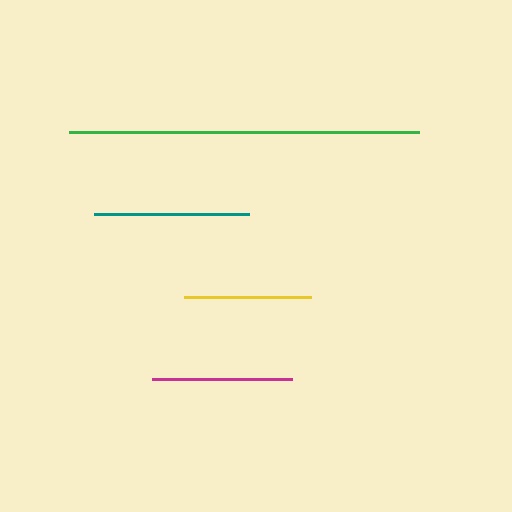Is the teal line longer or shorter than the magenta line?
The teal line is longer than the magenta line.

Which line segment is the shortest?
The yellow line is the shortest at approximately 127 pixels.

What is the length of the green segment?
The green segment is approximately 350 pixels long.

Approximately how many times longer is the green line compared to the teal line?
The green line is approximately 2.3 times the length of the teal line.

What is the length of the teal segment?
The teal segment is approximately 155 pixels long.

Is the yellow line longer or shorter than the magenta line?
The magenta line is longer than the yellow line.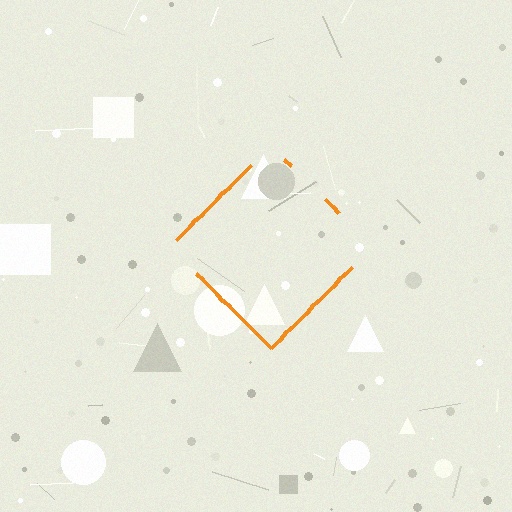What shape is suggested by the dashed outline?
The dashed outline suggests a diamond.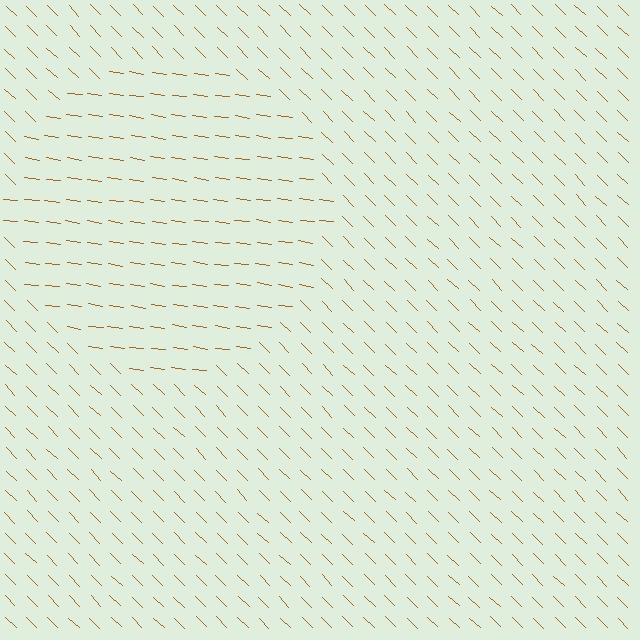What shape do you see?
I see a circle.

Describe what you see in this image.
The image is filled with small brown line segments. A circle region in the image has lines oriented differently from the surrounding lines, creating a visible texture boundary.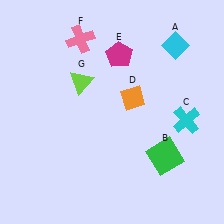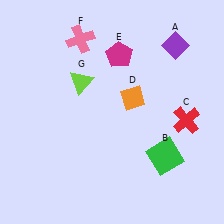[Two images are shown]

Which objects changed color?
A changed from cyan to purple. C changed from cyan to red.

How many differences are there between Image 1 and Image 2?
There are 2 differences between the two images.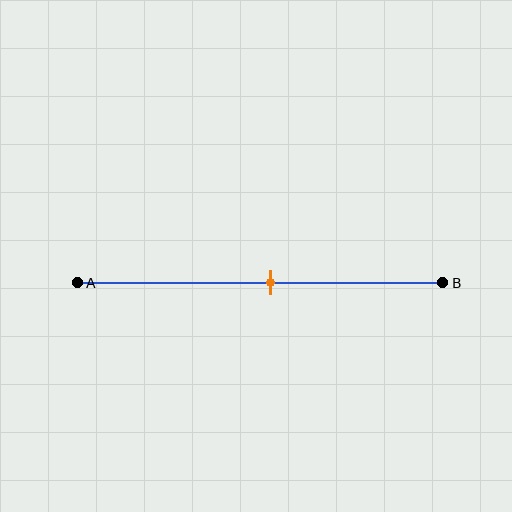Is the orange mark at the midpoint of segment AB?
Yes, the mark is approximately at the midpoint.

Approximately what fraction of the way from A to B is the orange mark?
The orange mark is approximately 55% of the way from A to B.